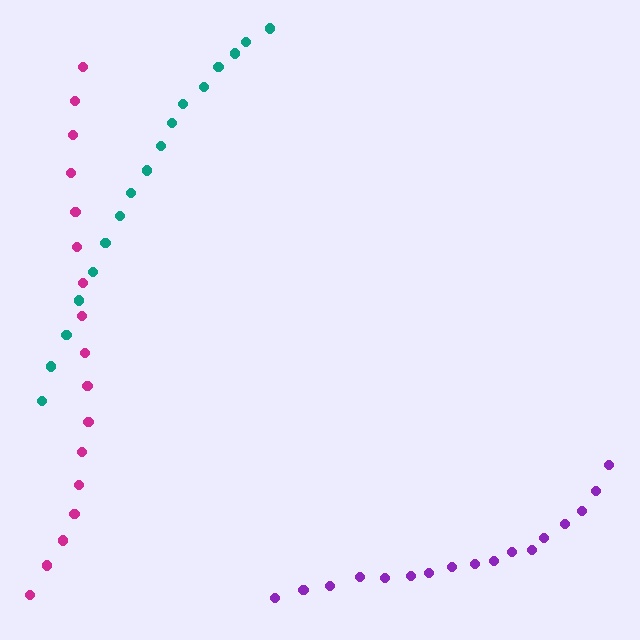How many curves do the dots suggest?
There are 3 distinct paths.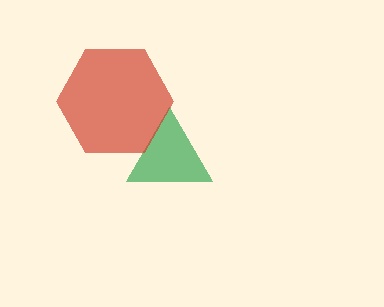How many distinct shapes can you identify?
There are 2 distinct shapes: a green triangle, a red hexagon.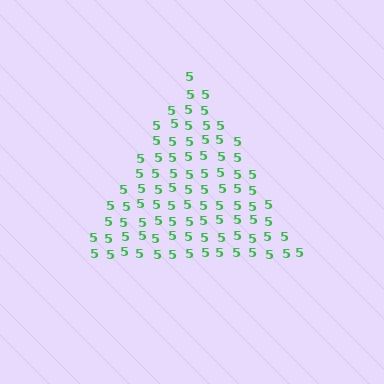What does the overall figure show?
The overall figure shows a triangle.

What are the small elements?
The small elements are digit 5's.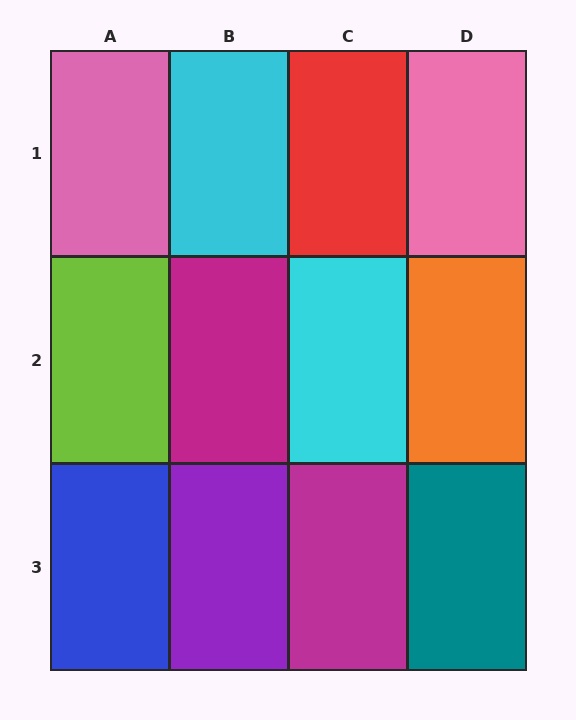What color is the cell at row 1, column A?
Pink.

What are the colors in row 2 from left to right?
Lime, magenta, cyan, orange.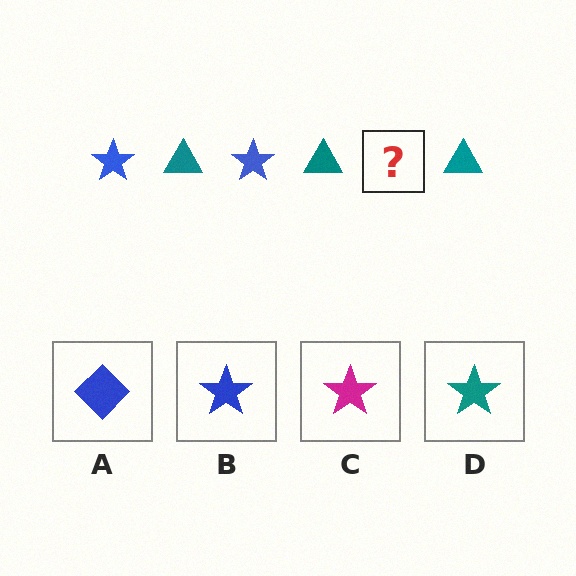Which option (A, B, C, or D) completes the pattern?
B.